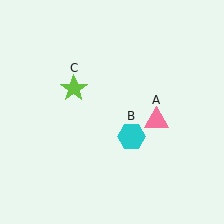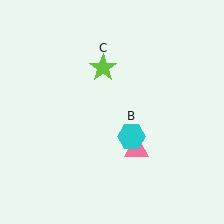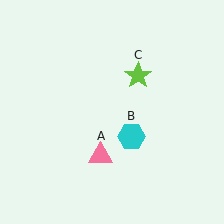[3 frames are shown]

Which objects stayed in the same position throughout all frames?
Cyan hexagon (object B) remained stationary.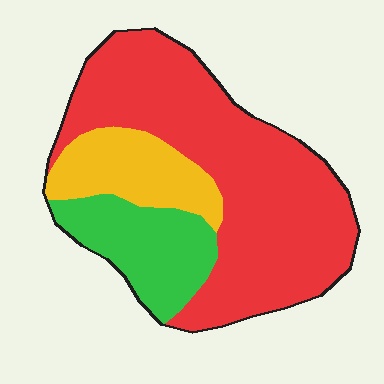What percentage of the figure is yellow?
Yellow takes up about one sixth (1/6) of the figure.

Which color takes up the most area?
Red, at roughly 65%.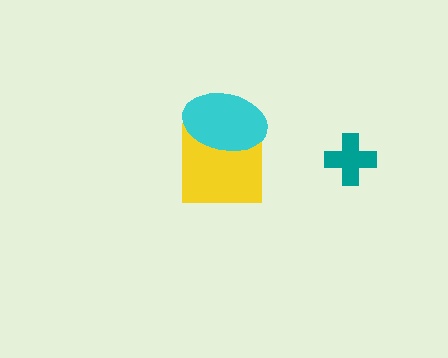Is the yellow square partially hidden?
Yes, it is partially covered by another shape.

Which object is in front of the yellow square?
The cyan ellipse is in front of the yellow square.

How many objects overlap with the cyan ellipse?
1 object overlaps with the cyan ellipse.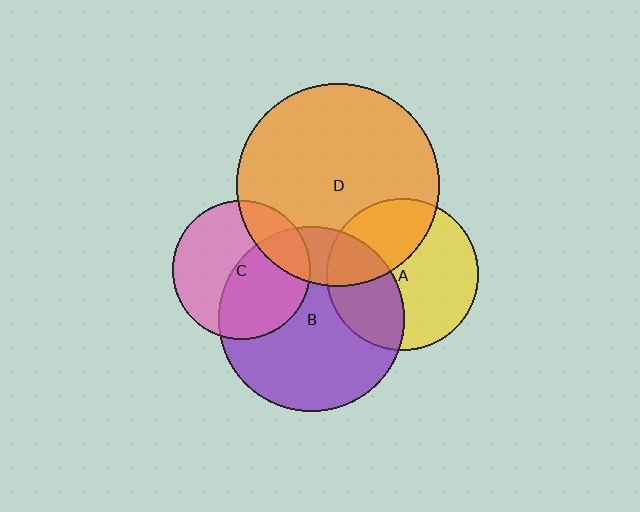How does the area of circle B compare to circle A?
Approximately 1.5 times.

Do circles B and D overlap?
Yes.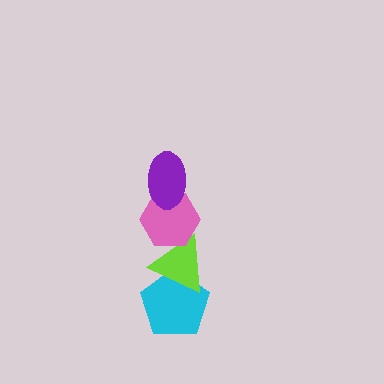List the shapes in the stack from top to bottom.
From top to bottom: the purple ellipse, the pink hexagon, the lime triangle, the cyan pentagon.